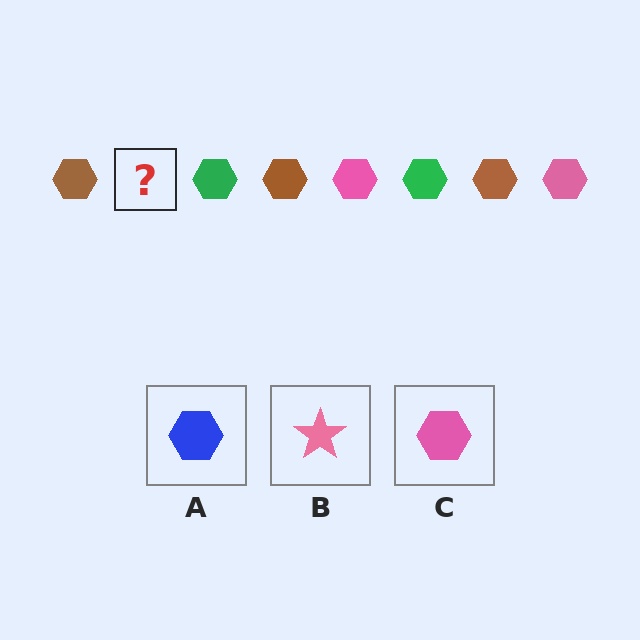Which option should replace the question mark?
Option C.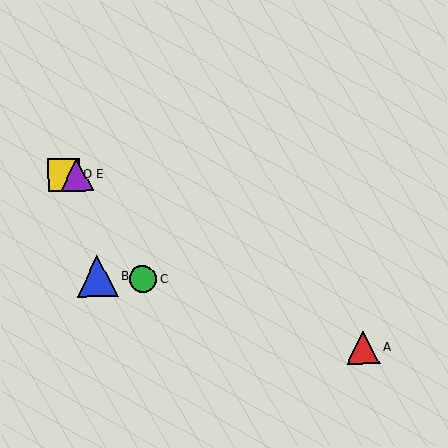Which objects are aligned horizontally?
Objects D, E are aligned horizontally.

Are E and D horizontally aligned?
Yes, both are at y≈175.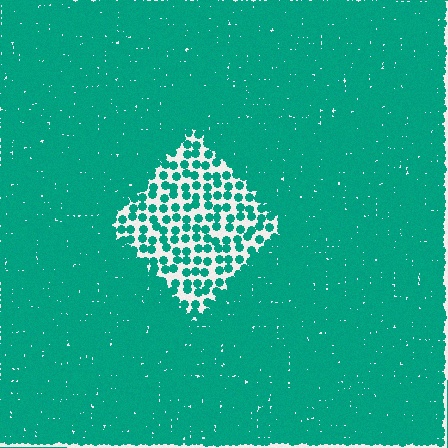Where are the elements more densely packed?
The elements are more densely packed outside the diamond boundary.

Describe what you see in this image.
The image contains small teal elements arranged at two different densities. A diamond-shaped region is visible where the elements are less densely packed than the surrounding area.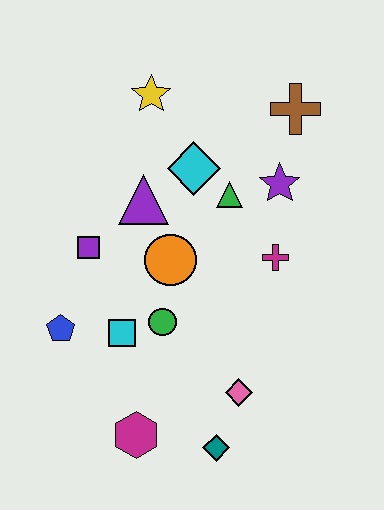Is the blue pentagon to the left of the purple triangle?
Yes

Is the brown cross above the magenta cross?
Yes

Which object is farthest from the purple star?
The magenta hexagon is farthest from the purple star.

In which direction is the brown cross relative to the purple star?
The brown cross is above the purple star.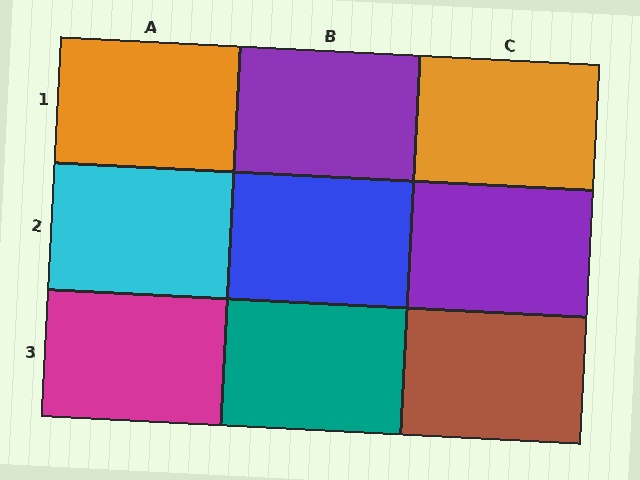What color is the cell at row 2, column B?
Blue.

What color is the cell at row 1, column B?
Purple.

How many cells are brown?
1 cell is brown.